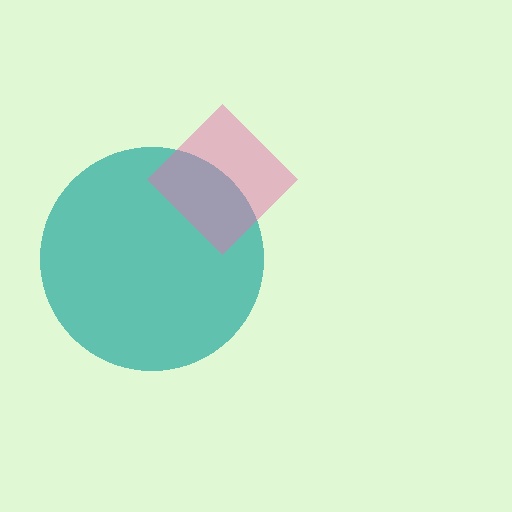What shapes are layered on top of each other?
The layered shapes are: a teal circle, a pink diamond.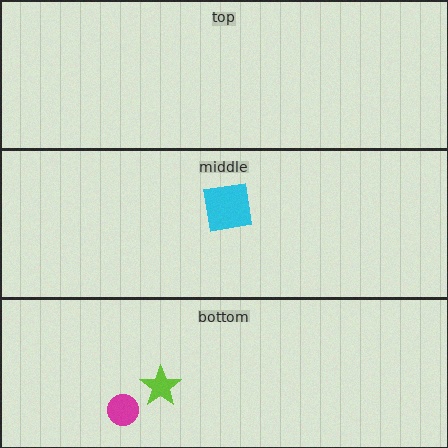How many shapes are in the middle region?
1.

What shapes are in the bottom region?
The magenta circle, the lime star.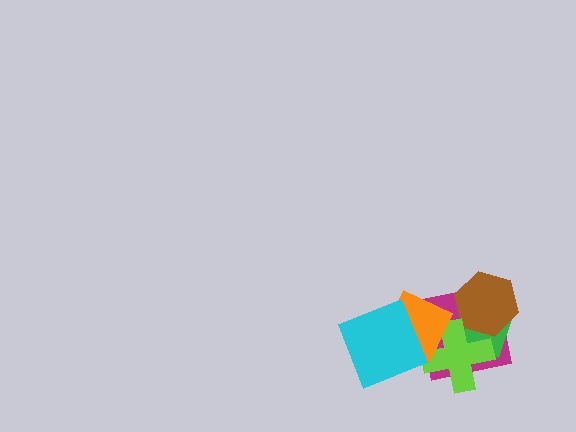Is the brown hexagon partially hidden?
Yes, it is partially covered by another shape.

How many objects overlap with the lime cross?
5 objects overlap with the lime cross.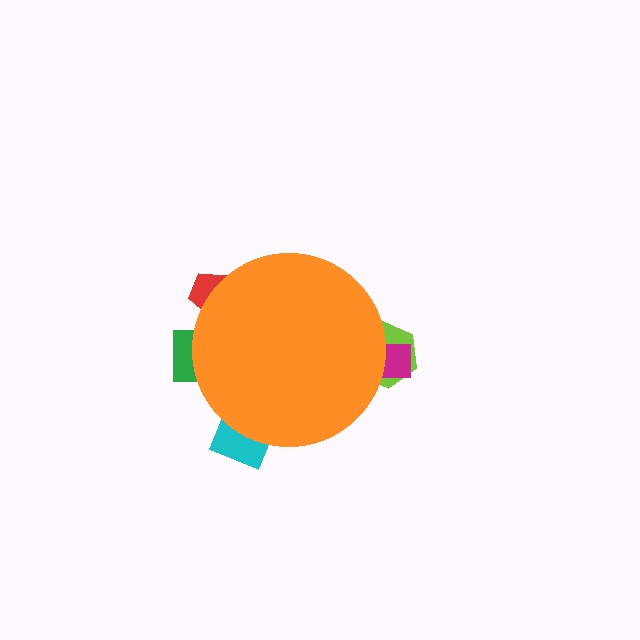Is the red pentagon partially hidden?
Yes, the red pentagon is partially hidden behind the orange circle.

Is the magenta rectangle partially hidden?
Yes, the magenta rectangle is partially hidden behind the orange circle.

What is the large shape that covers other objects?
An orange circle.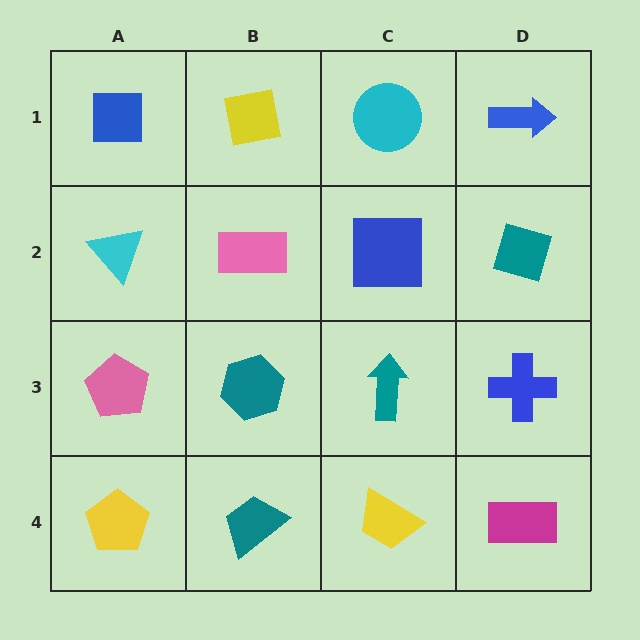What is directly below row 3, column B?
A teal trapezoid.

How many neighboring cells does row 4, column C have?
3.